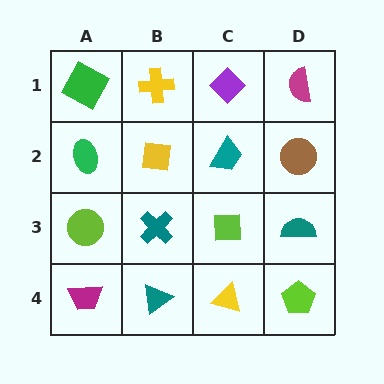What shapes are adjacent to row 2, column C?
A purple diamond (row 1, column C), a lime square (row 3, column C), a yellow square (row 2, column B), a brown circle (row 2, column D).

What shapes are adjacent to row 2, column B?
A yellow cross (row 1, column B), a teal cross (row 3, column B), a green ellipse (row 2, column A), a teal trapezoid (row 2, column C).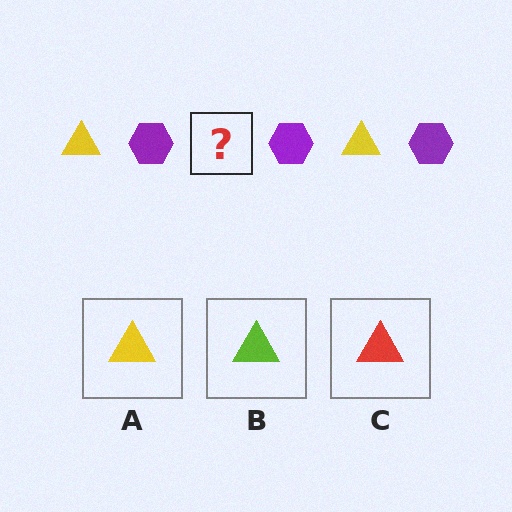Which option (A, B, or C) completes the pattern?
A.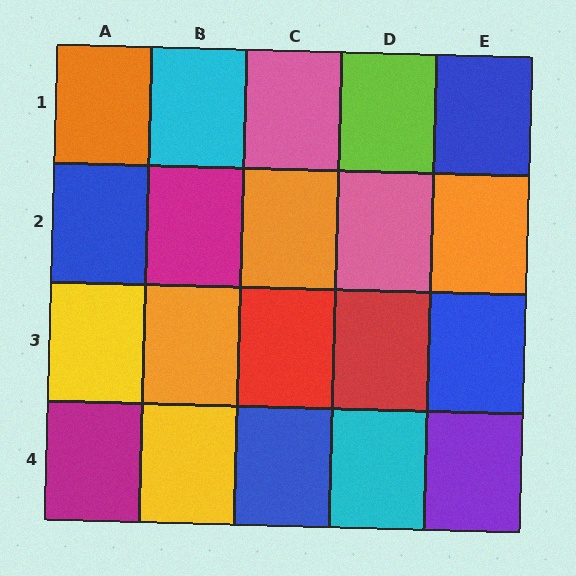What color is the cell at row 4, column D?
Cyan.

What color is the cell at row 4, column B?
Yellow.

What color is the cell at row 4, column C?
Blue.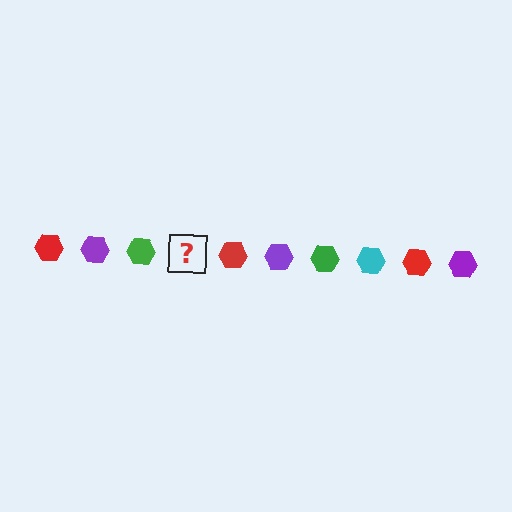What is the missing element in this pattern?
The missing element is a cyan hexagon.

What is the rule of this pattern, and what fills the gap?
The rule is that the pattern cycles through red, purple, green, cyan hexagons. The gap should be filled with a cyan hexagon.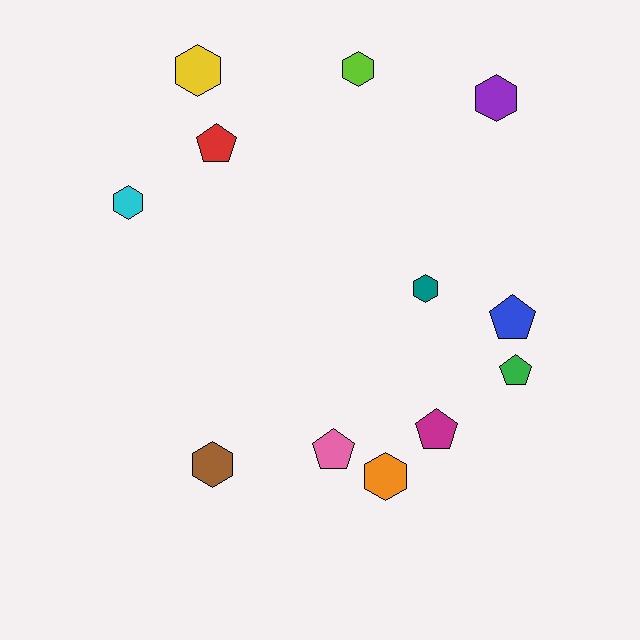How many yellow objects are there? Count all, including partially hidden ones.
There is 1 yellow object.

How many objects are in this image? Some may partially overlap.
There are 12 objects.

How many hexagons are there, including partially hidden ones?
There are 7 hexagons.